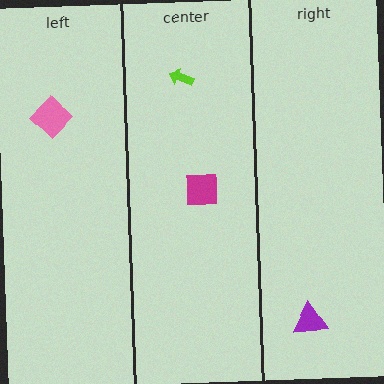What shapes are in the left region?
The pink diamond.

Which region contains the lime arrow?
The center region.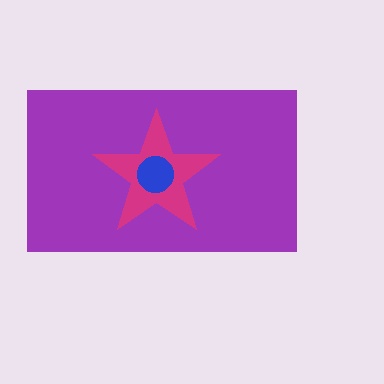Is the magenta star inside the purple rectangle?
Yes.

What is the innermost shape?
The blue circle.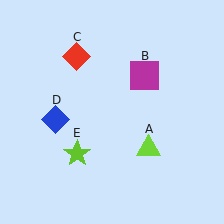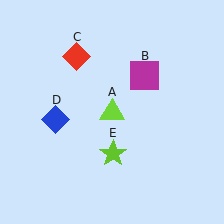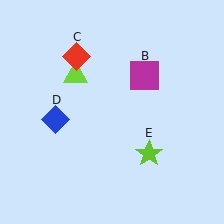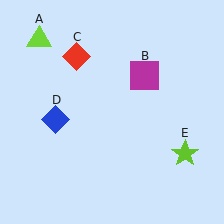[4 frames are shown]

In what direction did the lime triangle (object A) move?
The lime triangle (object A) moved up and to the left.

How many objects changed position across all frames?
2 objects changed position: lime triangle (object A), lime star (object E).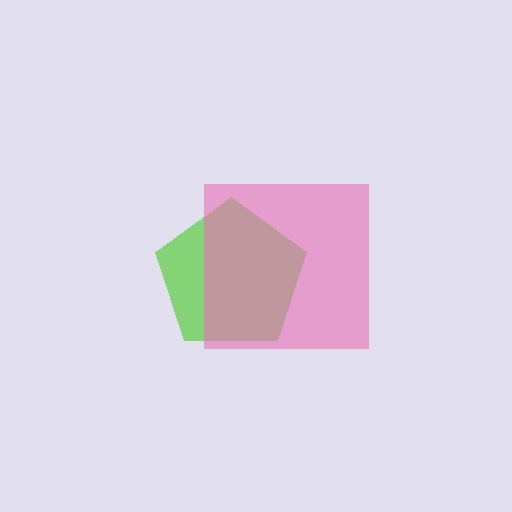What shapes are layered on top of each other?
The layered shapes are: a lime pentagon, a pink square.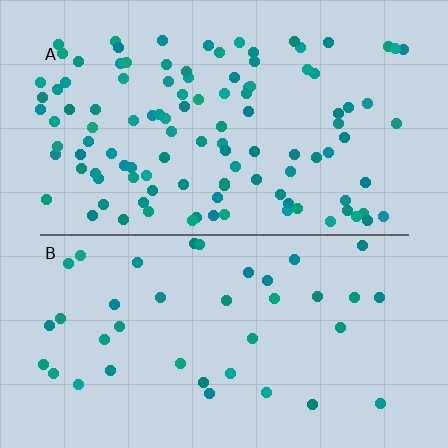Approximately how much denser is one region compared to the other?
Approximately 2.9× — region A over region B.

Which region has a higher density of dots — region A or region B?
A (the top).